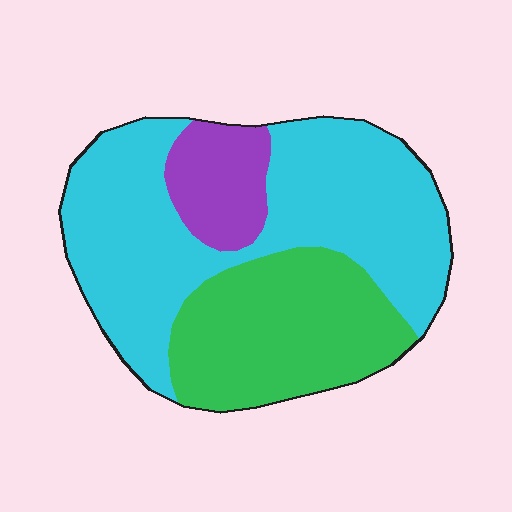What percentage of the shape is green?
Green covers around 30% of the shape.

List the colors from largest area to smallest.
From largest to smallest: cyan, green, purple.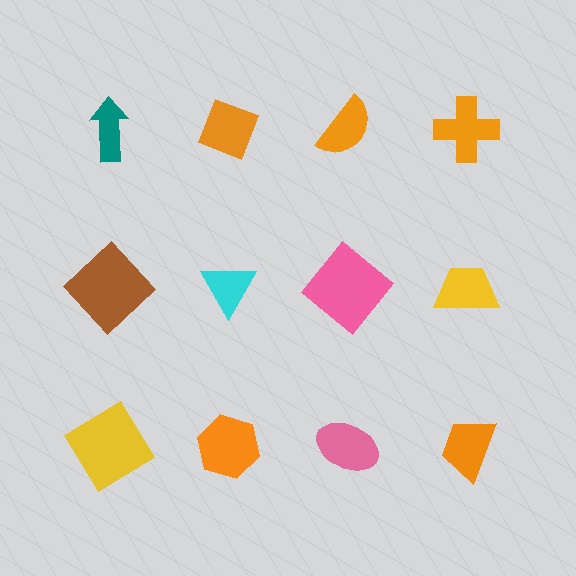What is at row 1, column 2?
An orange diamond.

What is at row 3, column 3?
A pink ellipse.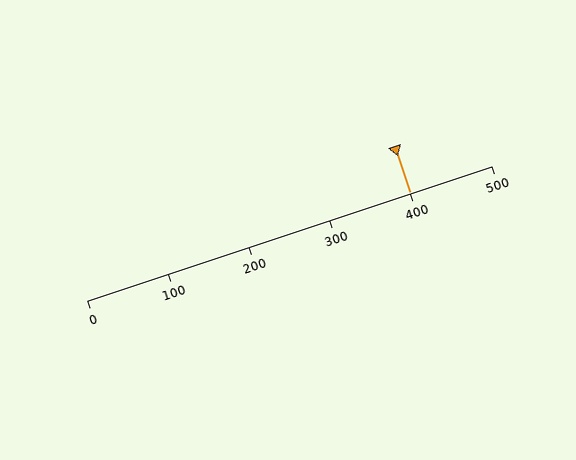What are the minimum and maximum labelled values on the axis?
The axis runs from 0 to 500.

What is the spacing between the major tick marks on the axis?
The major ticks are spaced 100 apart.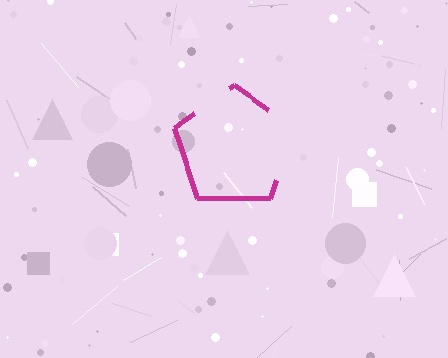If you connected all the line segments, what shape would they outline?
They would outline a pentagon.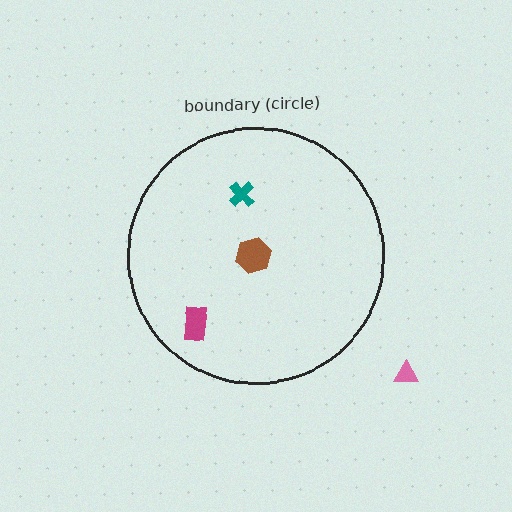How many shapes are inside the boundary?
3 inside, 1 outside.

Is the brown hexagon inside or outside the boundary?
Inside.